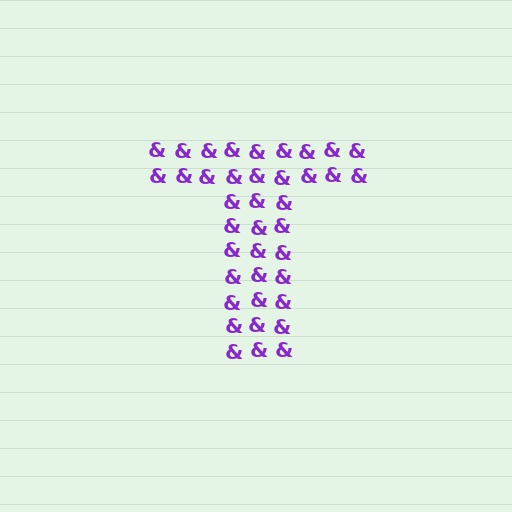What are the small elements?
The small elements are ampersands.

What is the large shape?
The large shape is the letter T.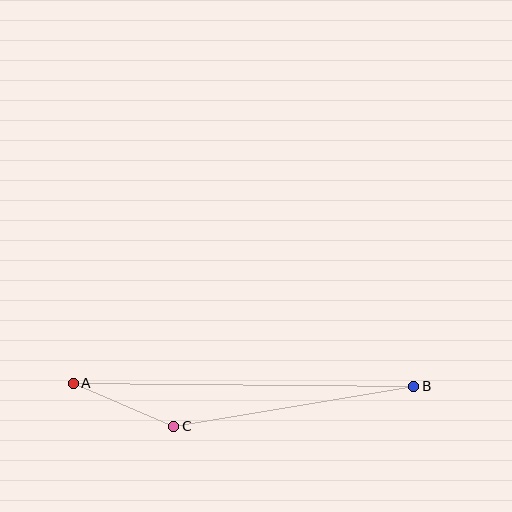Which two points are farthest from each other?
Points A and B are farthest from each other.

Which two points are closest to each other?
Points A and C are closest to each other.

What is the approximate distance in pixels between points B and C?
The distance between B and C is approximately 243 pixels.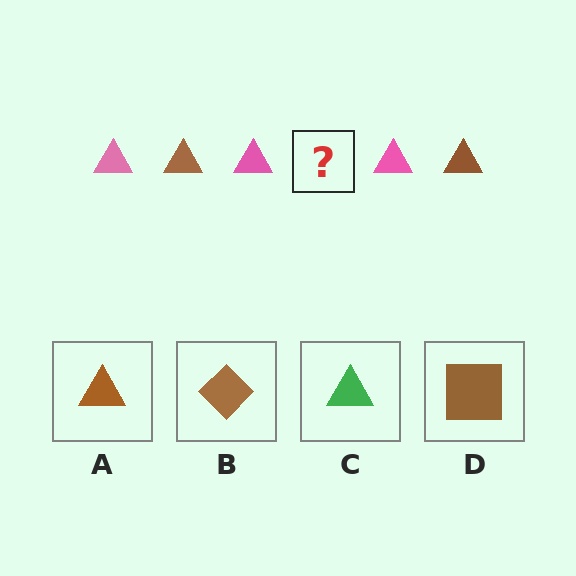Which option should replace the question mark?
Option A.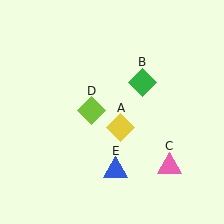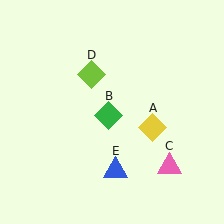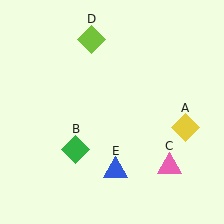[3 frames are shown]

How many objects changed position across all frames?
3 objects changed position: yellow diamond (object A), green diamond (object B), lime diamond (object D).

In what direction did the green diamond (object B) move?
The green diamond (object B) moved down and to the left.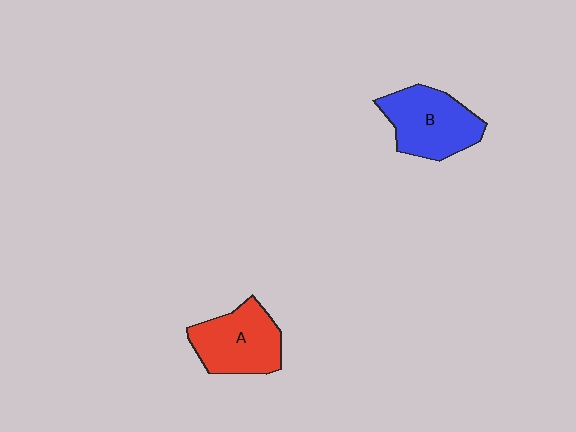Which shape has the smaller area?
Shape A (red).